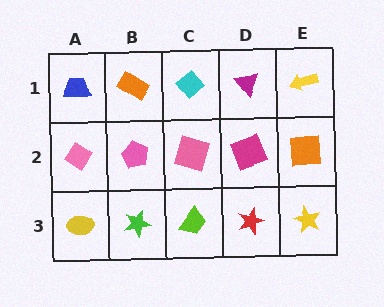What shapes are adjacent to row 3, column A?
A pink diamond (row 2, column A), a green star (row 3, column B).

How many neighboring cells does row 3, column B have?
3.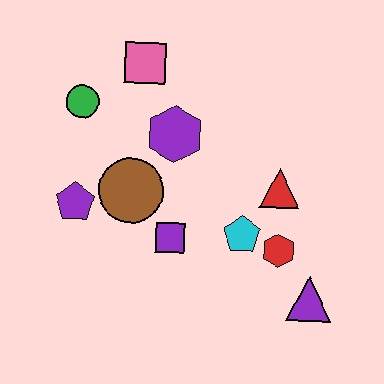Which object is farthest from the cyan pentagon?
The green circle is farthest from the cyan pentagon.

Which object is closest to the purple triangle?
The red hexagon is closest to the purple triangle.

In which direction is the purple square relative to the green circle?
The purple square is below the green circle.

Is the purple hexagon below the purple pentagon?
No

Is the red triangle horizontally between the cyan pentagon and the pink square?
No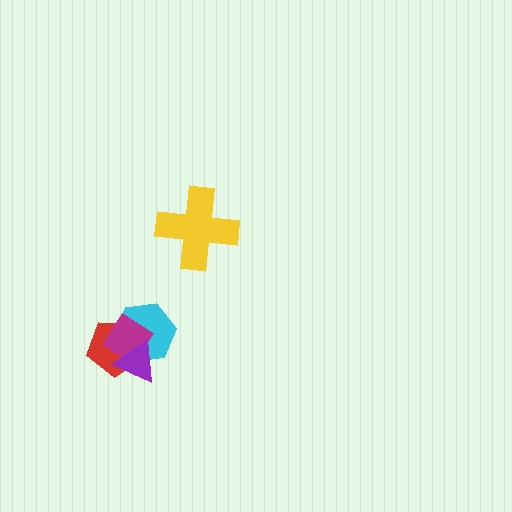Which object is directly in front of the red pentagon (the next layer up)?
The cyan hexagon is directly in front of the red pentagon.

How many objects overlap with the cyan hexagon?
3 objects overlap with the cyan hexagon.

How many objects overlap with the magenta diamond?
3 objects overlap with the magenta diamond.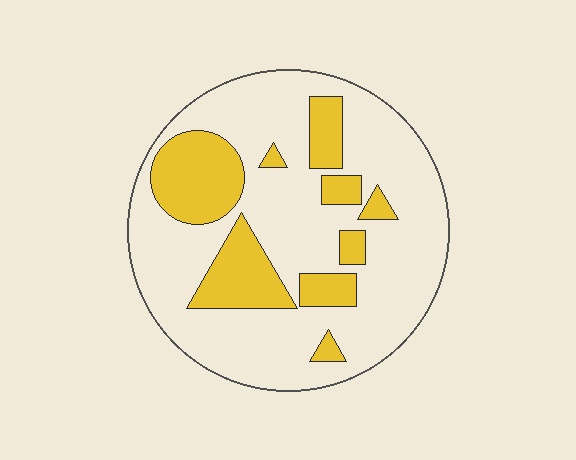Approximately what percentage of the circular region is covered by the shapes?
Approximately 25%.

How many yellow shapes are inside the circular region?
9.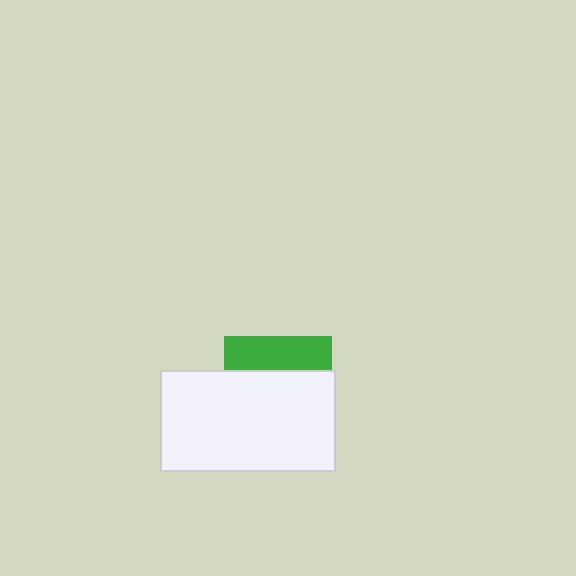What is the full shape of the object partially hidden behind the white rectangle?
The partially hidden object is a green square.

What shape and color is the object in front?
The object in front is a white rectangle.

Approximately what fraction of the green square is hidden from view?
Roughly 69% of the green square is hidden behind the white rectangle.